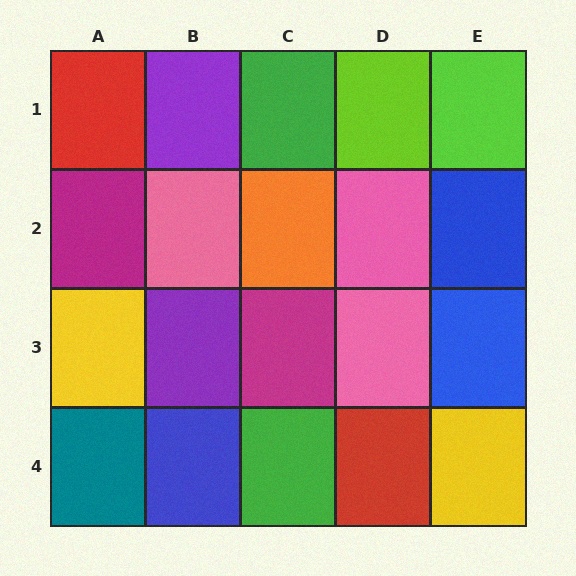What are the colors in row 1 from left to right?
Red, purple, green, lime, lime.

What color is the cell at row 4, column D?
Red.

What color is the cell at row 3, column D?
Pink.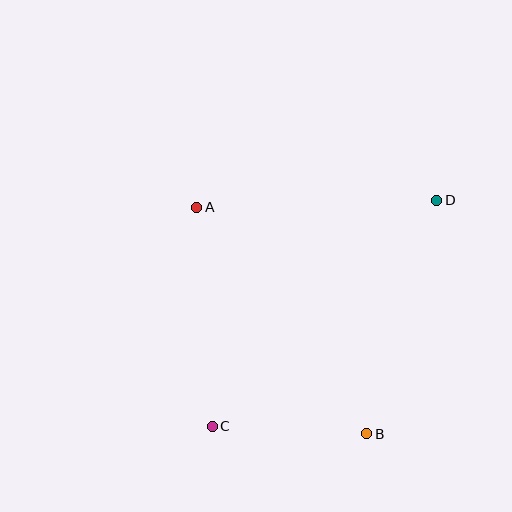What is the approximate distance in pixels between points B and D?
The distance between B and D is approximately 244 pixels.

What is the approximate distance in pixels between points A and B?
The distance between A and B is approximately 283 pixels.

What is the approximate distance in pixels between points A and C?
The distance between A and C is approximately 219 pixels.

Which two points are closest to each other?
Points B and C are closest to each other.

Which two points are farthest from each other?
Points C and D are farthest from each other.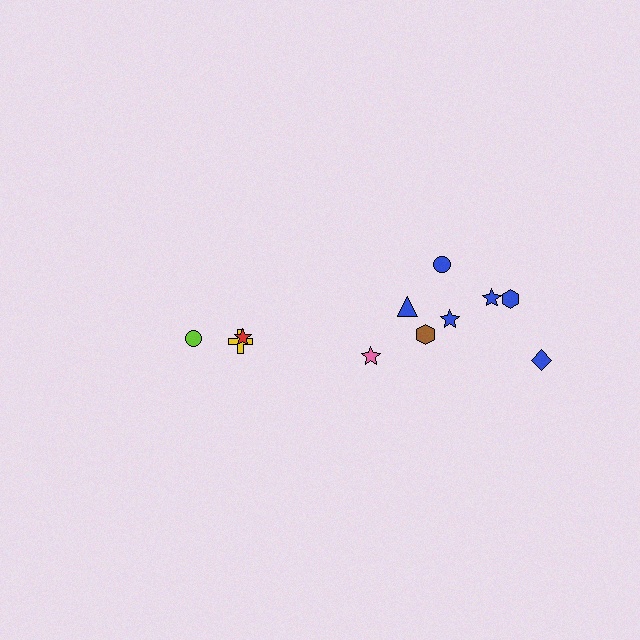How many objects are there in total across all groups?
There are 11 objects.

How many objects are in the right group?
There are 8 objects.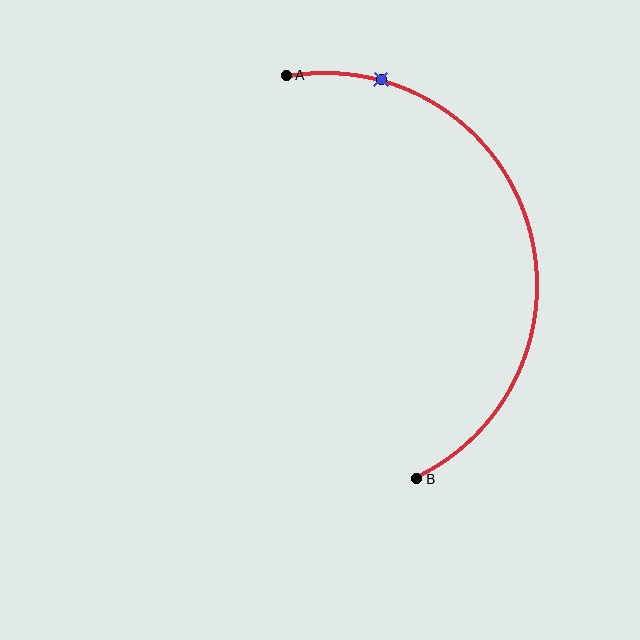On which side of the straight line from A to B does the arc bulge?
The arc bulges to the right of the straight line connecting A and B.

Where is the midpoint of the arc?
The arc midpoint is the point on the curve farthest from the straight line joining A and B. It sits to the right of that line.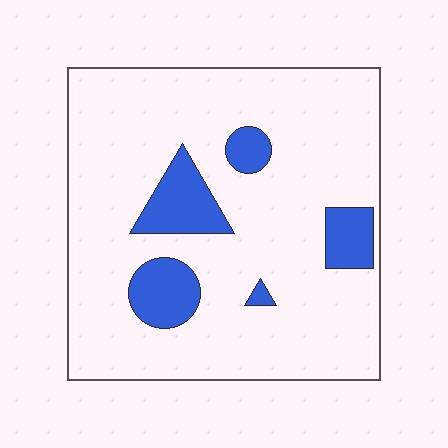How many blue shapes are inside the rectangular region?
5.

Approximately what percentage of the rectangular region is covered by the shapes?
Approximately 15%.